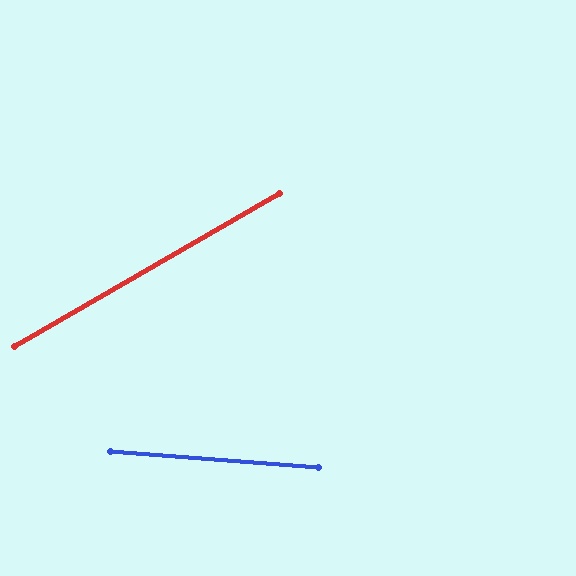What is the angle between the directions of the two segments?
Approximately 34 degrees.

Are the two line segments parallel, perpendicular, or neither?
Neither parallel nor perpendicular — they differ by about 34°.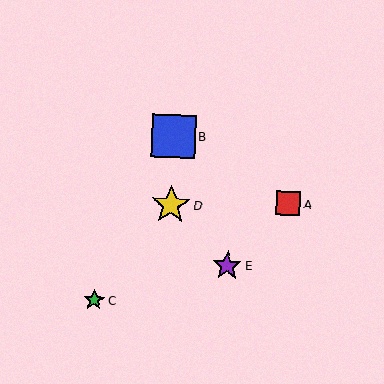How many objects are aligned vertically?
2 objects (B, D) are aligned vertically.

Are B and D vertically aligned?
Yes, both are at x≈174.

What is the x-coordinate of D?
Object D is at x≈171.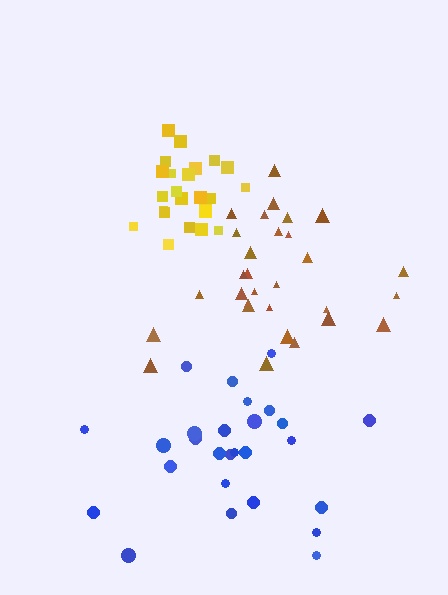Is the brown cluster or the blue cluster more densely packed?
Blue.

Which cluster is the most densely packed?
Yellow.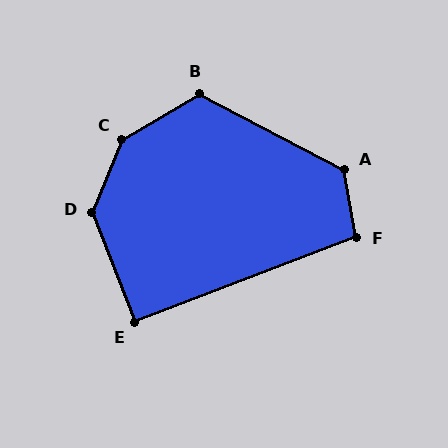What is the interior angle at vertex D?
Approximately 137 degrees (obtuse).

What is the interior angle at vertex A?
Approximately 127 degrees (obtuse).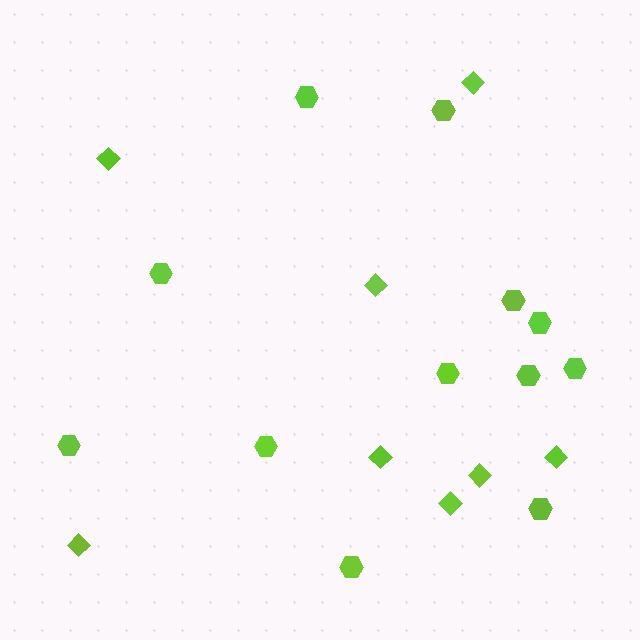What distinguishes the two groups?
There are 2 groups: one group of hexagons (12) and one group of diamonds (8).